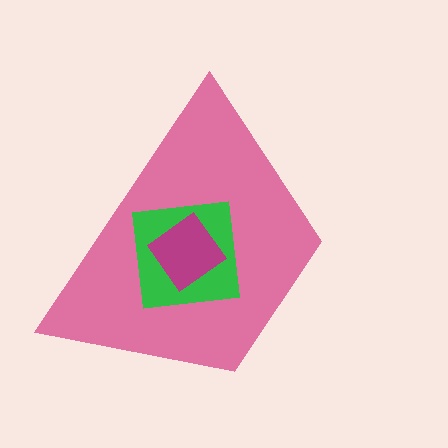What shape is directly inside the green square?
The magenta diamond.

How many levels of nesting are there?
3.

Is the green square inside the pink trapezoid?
Yes.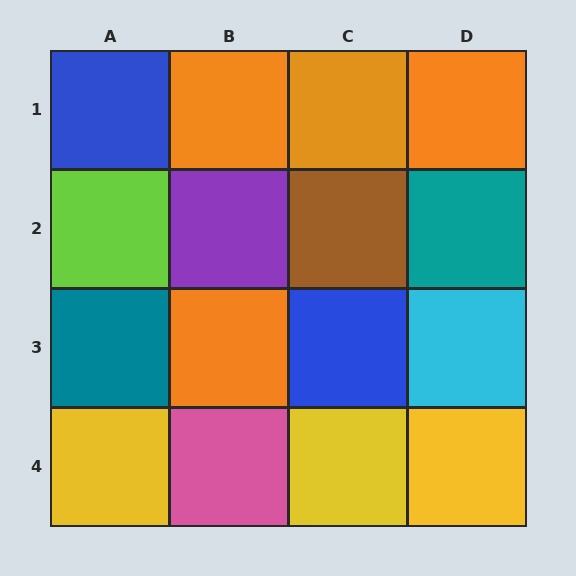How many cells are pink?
1 cell is pink.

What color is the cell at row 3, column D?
Cyan.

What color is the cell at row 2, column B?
Purple.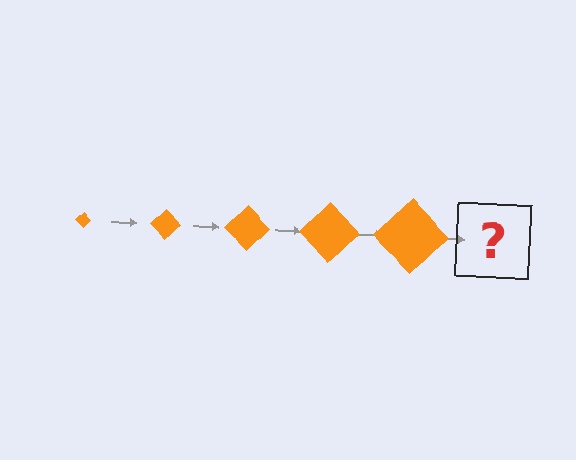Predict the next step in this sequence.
The next step is an orange diamond, larger than the previous one.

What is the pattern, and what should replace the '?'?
The pattern is that the diamond gets progressively larger each step. The '?' should be an orange diamond, larger than the previous one.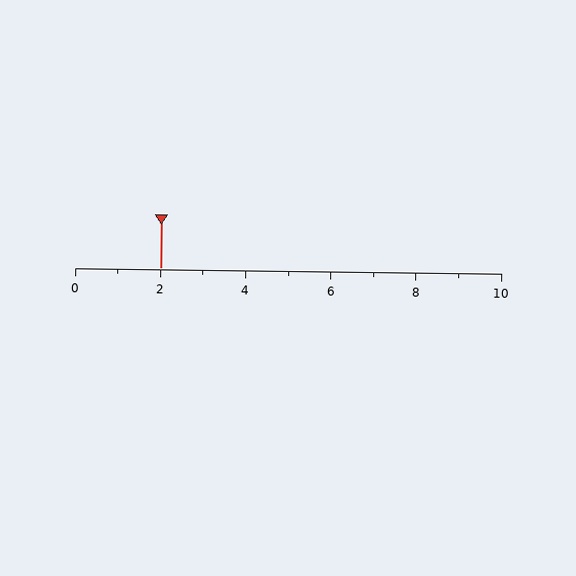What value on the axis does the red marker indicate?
The marker indicates approximately 2.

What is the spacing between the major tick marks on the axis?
The major ticks are spaced 2 apart.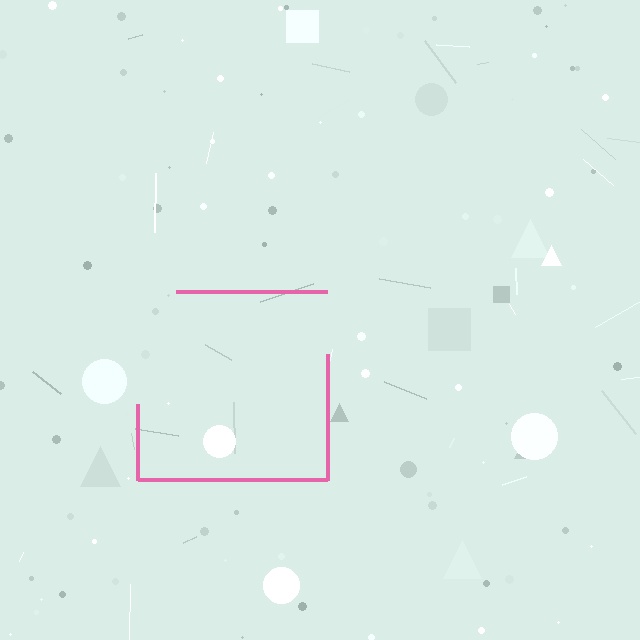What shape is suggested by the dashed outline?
The dashed outline suggests a square.